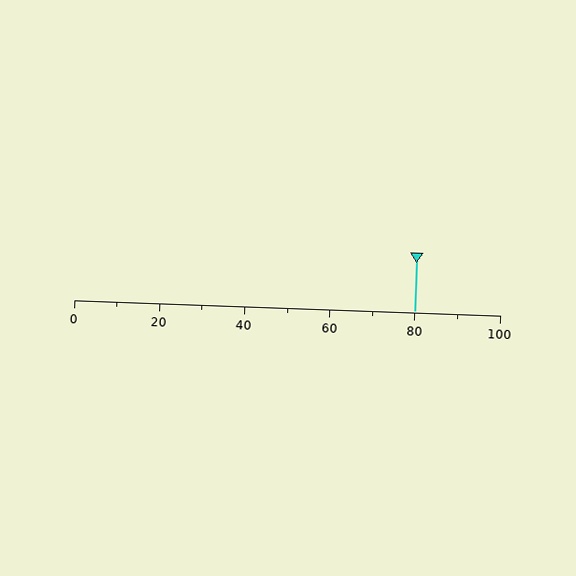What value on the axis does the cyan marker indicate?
The marker indicates approximately 80.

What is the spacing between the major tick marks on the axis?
The major ticks are spaced 20 apart.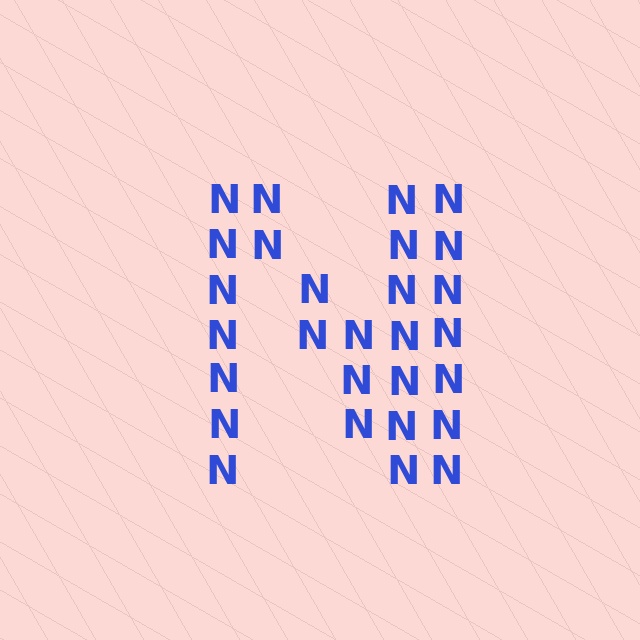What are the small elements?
The small elements are letter N's.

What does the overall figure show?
The overall figure shows the letter N.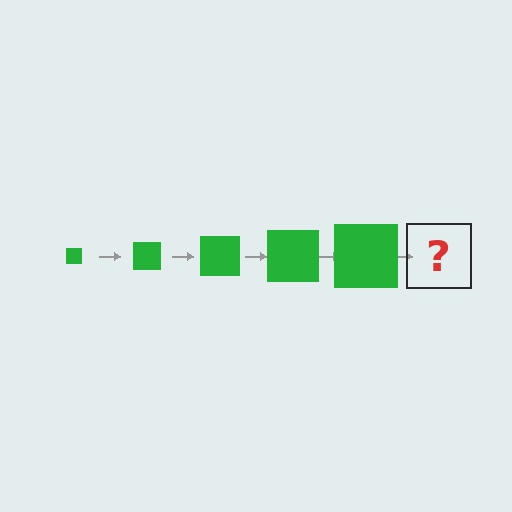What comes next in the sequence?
The next element should be a green square, larger than the previous one.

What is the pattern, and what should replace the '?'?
The pattern is that the square gets progressively larger each step. The '?' should be a green square, larger than the previous one.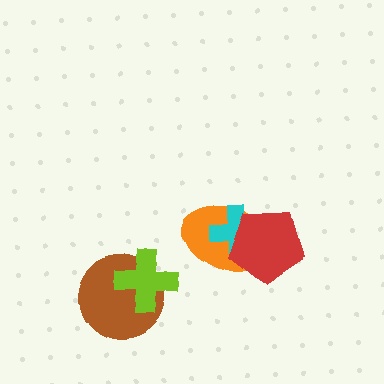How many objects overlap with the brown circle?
1 object overlaps with the brown circle.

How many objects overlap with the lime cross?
1 object overlaps with the lime cross.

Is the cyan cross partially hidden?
Yes, it is partially covered by another shape.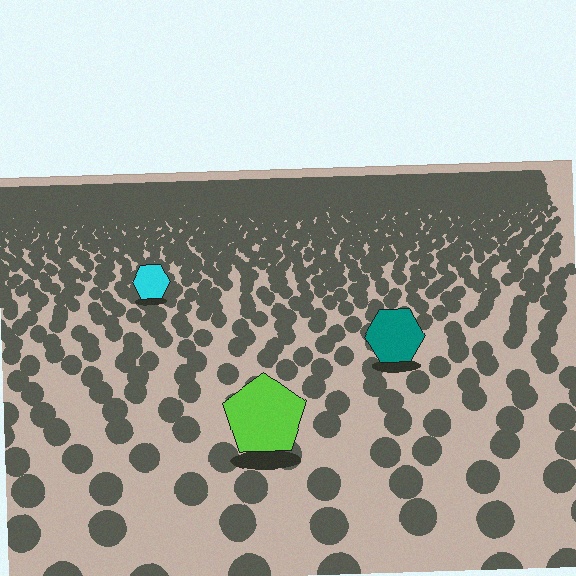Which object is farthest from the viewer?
The cyan hexagon is farthest from the viewer. It appears smaller and the ground texture around it is denser.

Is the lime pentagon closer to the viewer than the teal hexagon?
Yes. The lime pentagon is closer — you can tell from the texture gradient: the ground texture is coarser near it.